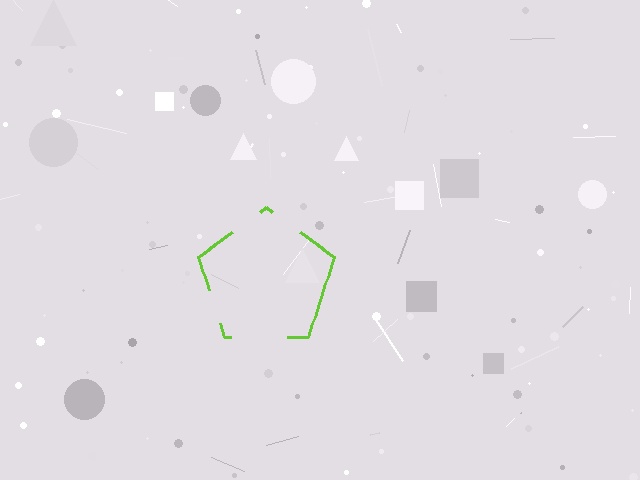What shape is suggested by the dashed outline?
The dashed outline suggests a pentagon.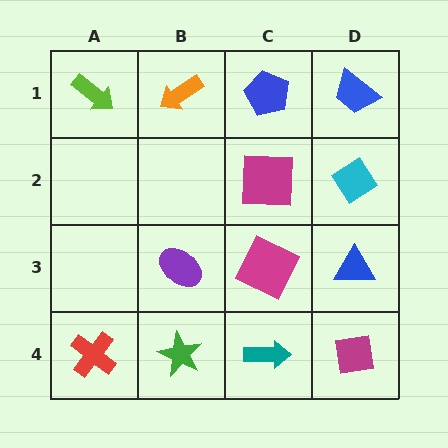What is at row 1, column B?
An orange arrow.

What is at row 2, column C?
A magenta square.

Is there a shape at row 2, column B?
No, that cell is empty.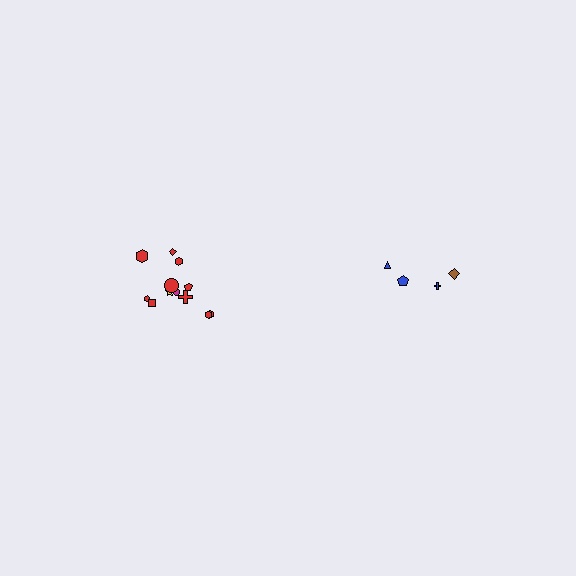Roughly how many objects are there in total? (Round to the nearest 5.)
Roughly 15 objects in total.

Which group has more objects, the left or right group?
The left group.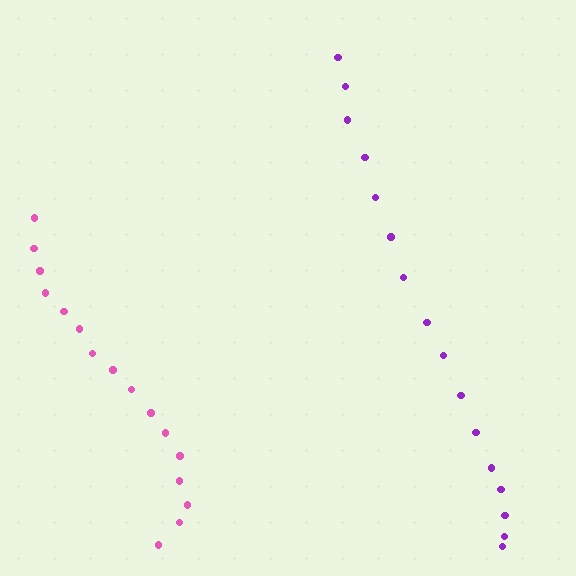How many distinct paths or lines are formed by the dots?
There are 2 distinct paths.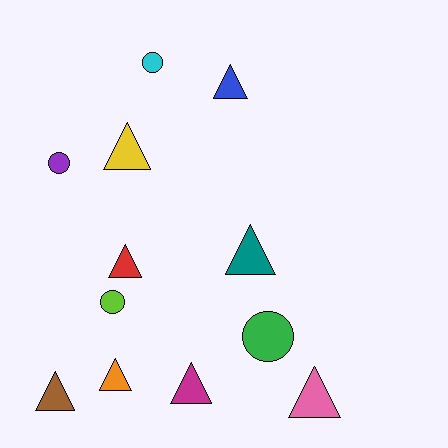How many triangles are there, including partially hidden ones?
There are 8 triangles.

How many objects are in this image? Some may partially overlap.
There are 12 objects.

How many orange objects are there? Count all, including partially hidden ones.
There is 1 orange object.